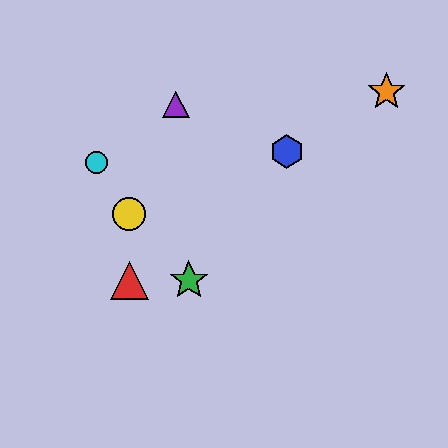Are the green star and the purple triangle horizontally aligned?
No, the green star is at y≈280 and the purple triangle is at y≈105.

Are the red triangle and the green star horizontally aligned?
Yes, both are at y≈280.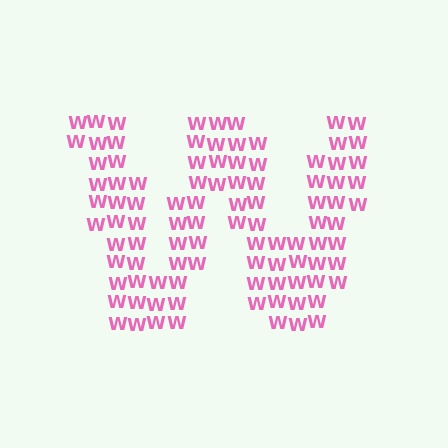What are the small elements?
The small elements are letter W's.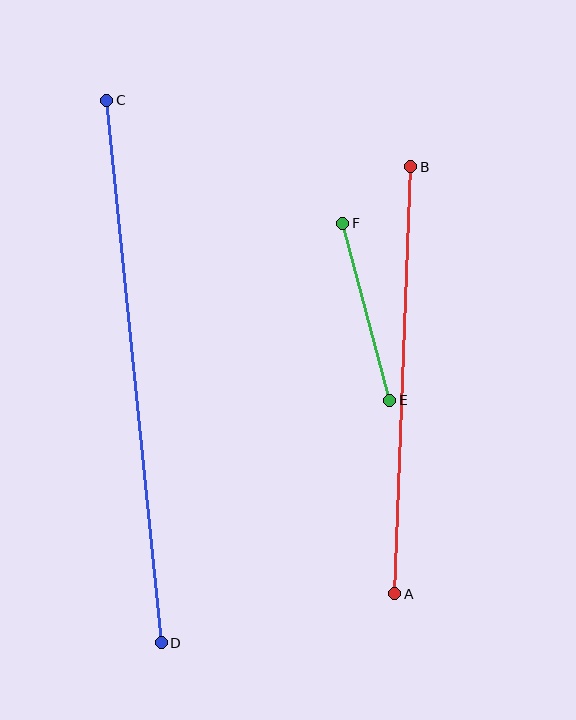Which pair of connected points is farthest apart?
Points C and D are farthest apart.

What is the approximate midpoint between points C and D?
The midpoint is at approximately (134, 372) pixels.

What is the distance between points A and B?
The distance is approximately 427 pixels.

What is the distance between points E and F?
The distance is approximately 183 pixels.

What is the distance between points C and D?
The distance is approximately 545 pixels.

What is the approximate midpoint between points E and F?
The midpoint is at approximately (366, 312) pixels.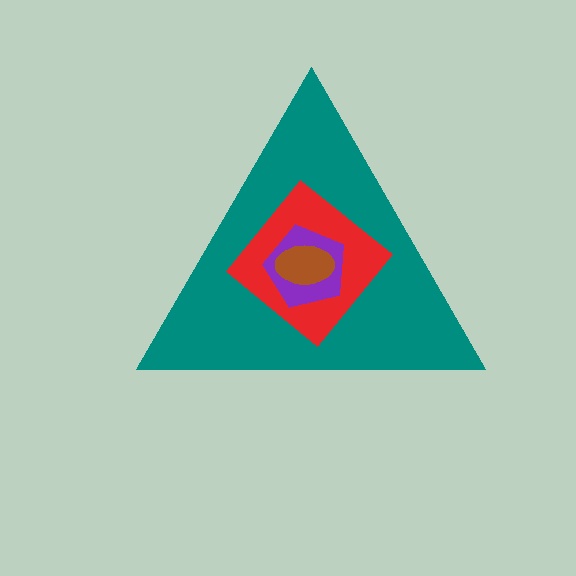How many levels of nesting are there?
4.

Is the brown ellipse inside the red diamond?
Yes.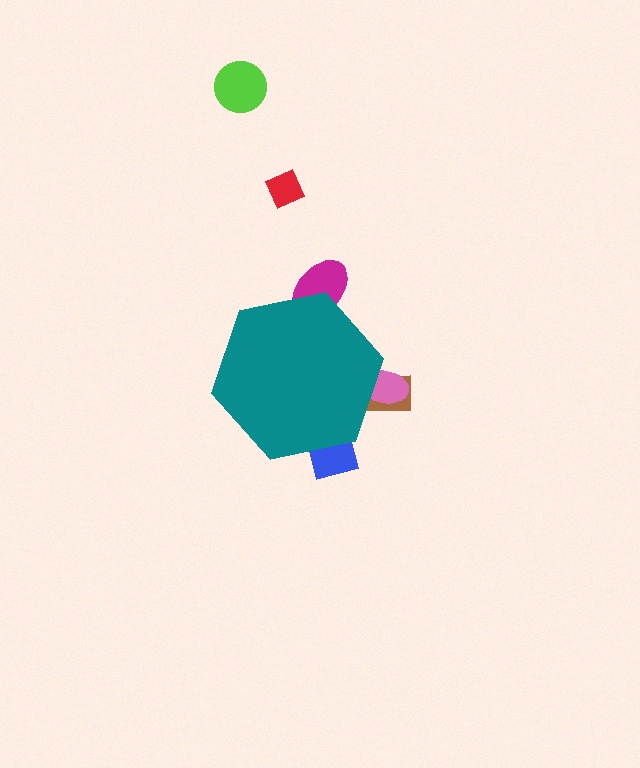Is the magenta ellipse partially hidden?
Yes, the magenta ellipse is partially hidden behind the teal hexagon.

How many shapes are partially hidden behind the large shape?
4 shapes are partially hidden.